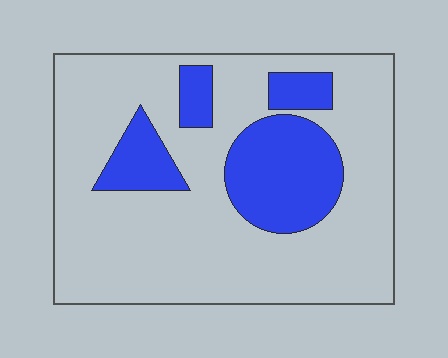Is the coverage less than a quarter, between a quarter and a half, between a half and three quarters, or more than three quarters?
Less than a quarter.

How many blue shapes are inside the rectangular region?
4.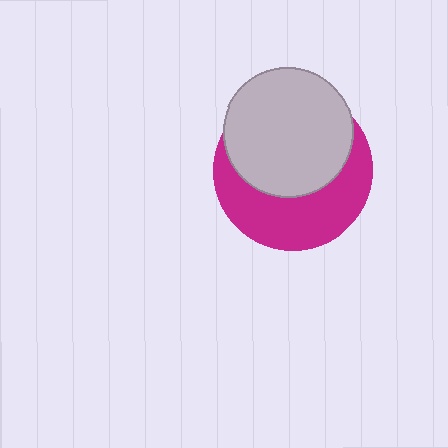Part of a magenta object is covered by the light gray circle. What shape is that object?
It is a circle.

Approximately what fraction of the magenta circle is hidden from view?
Roughly 54% of the magenta circle is hidden behind the light gray circle.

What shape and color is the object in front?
The object in front is a light gray circle.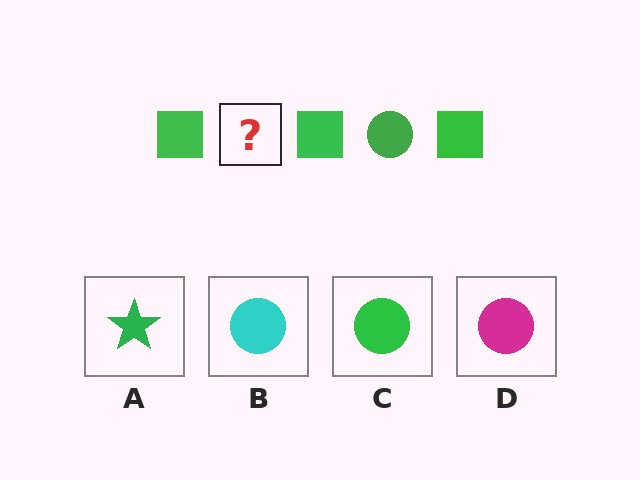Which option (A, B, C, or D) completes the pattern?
C.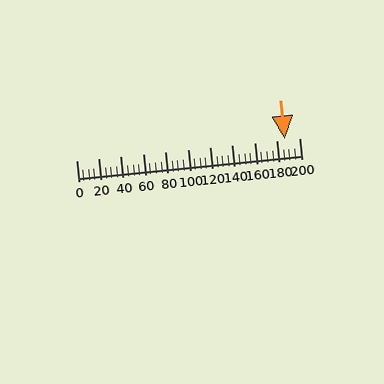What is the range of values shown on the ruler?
The ruler shows values from 0 to 200.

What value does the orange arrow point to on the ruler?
The orange arrow points to approximately 187.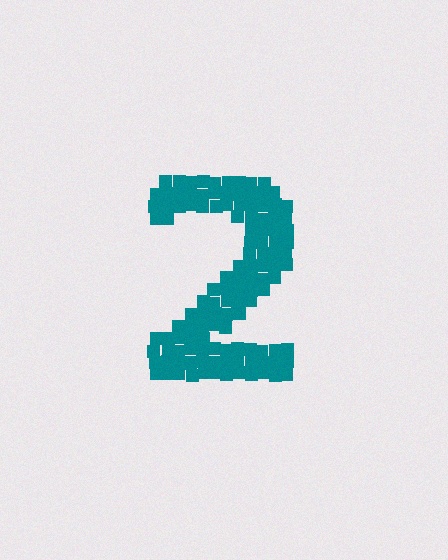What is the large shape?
The large shape is the digit 2.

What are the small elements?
The small elements are squares.